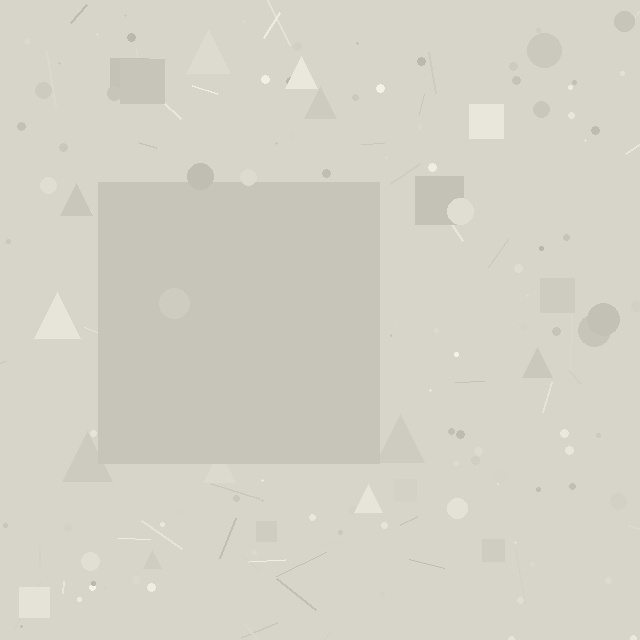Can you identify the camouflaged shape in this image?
The camouflaged shape is a square.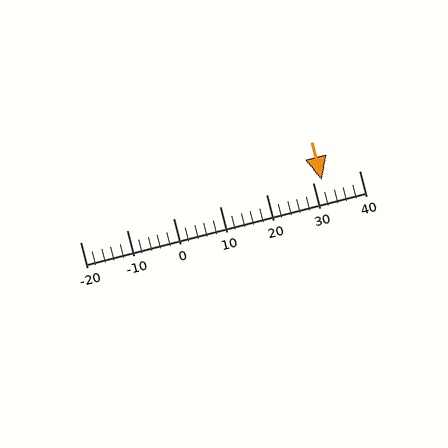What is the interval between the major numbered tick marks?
The major tick marks are spaced 10 units apart.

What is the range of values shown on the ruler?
The ruler shows values from -20 to 40.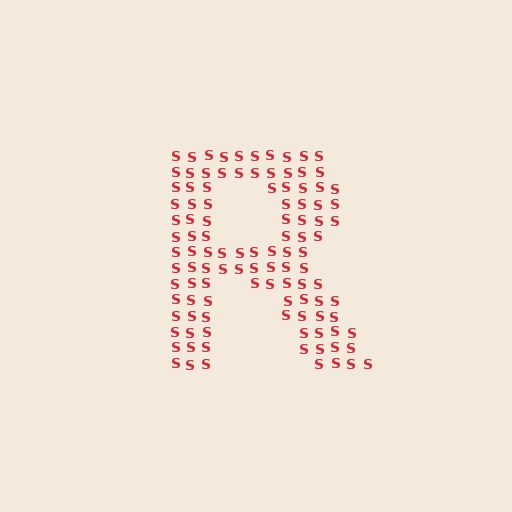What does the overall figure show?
The overall figure shows the letter R.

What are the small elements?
The small elements are letter S's.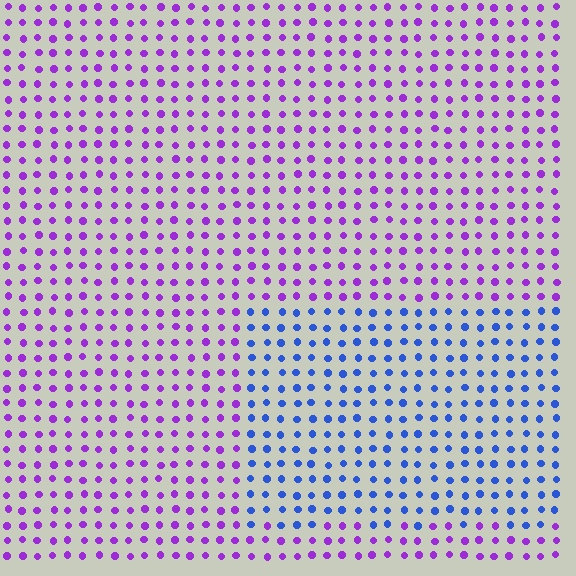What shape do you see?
I see a rectangle.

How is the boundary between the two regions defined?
The boundary is defined purely by a slight shift in hue (about 55 degrees). Spacing, size, and orientation are identical on both sides.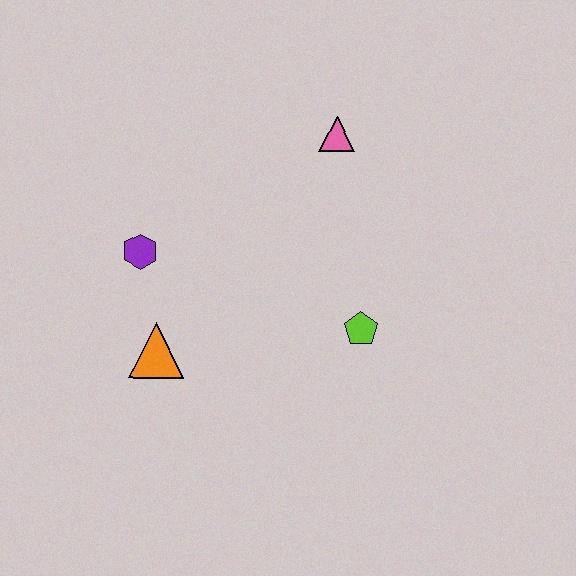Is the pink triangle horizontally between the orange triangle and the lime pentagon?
Yes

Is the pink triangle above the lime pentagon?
Yes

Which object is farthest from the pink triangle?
The orange triangle is farthest from the pink triangle.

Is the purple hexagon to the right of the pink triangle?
No